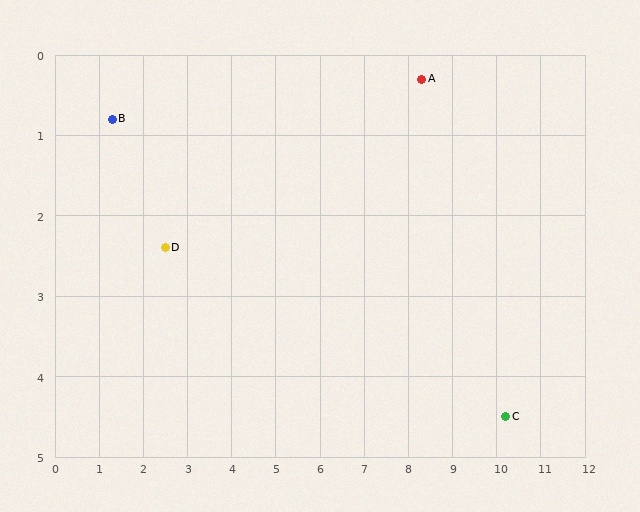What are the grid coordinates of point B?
Point B is at approximately (1.3, 0.8).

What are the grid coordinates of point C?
Point C is at approximately (10.2, 4.5).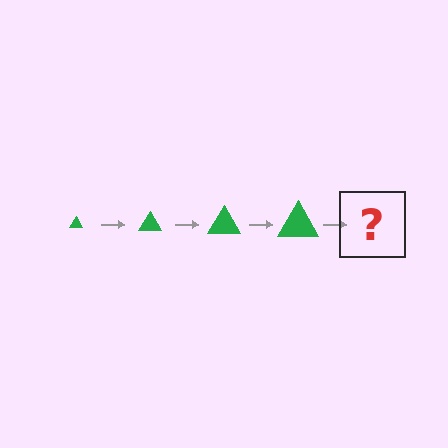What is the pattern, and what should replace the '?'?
The pattern is that the triangle gets progressively larger each step. The '?' should be a green triangle, larger than the previous one.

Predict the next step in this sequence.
The next step is a green triangle, larger than the previous one.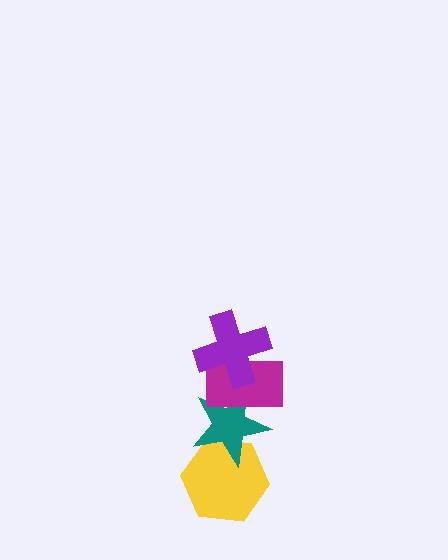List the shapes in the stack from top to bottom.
From top to bottom: the purple cross, the magenta rectangle, the teal star, the yellow hexagon.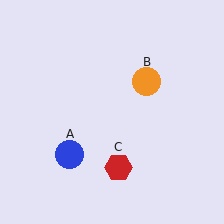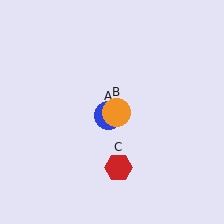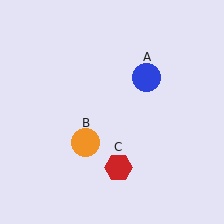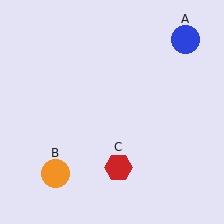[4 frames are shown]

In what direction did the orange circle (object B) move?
The orange circle (object B) moved down and to the left.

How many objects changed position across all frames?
2 objects changed position: blue circle (object A), orange circle (object B).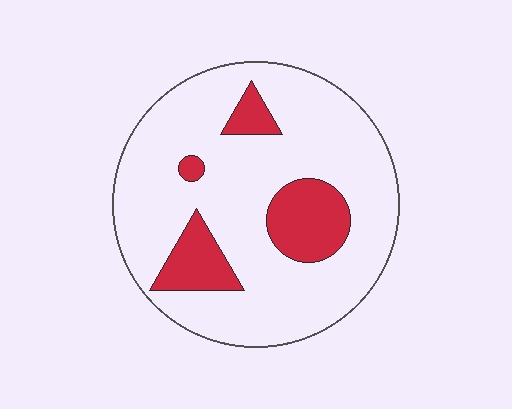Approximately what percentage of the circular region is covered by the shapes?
Approximately 20%.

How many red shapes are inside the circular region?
4.